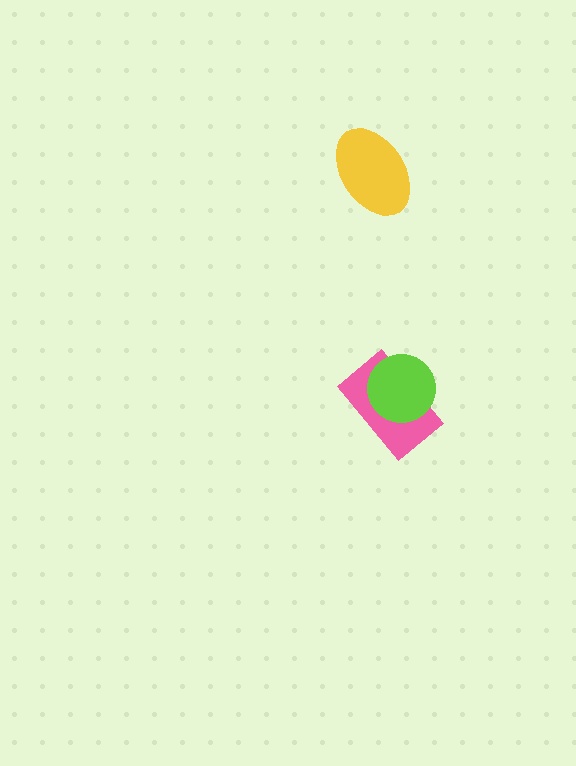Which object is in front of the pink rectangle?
The lime circle is in front of the pink rectangle.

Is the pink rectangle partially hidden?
Yes, it is partially covered by another shape.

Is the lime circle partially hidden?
No, no other shape covers it.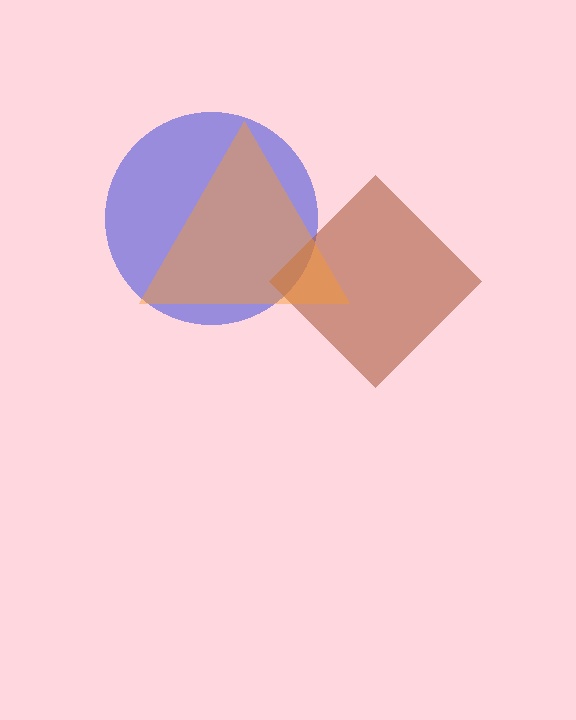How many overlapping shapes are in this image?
There are 3 overlapping shapes in the image.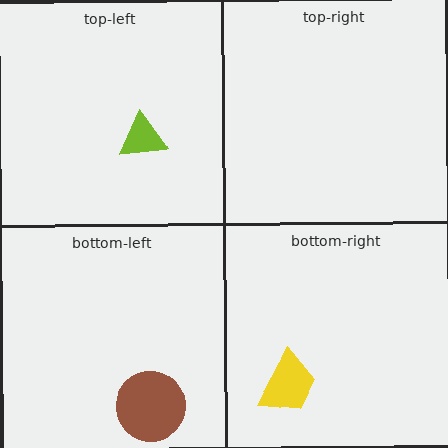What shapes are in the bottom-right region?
The yellow trapezoid.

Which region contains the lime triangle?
The top-left region.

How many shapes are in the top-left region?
1.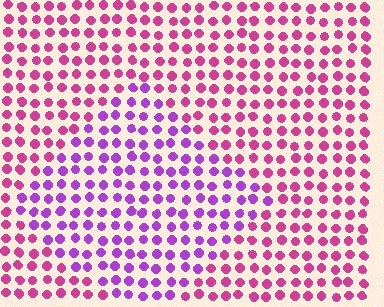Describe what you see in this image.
The image is filled with small magenta elements in a uniform arrangement. A diamond-shaped region is visible where the elements are tinted to a slightly different hue, forming a subtle color boundary.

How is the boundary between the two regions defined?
The boundary is defined purely by a slight shift in hue (about 38 degrees). Spacing, size, and orientation are identical on both sides.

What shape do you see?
I see a diamond.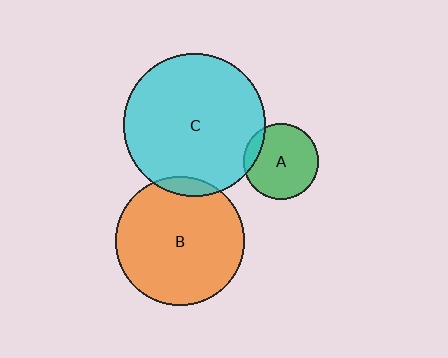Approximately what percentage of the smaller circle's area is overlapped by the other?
Approximately 10%.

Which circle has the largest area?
Circle C (cyan).